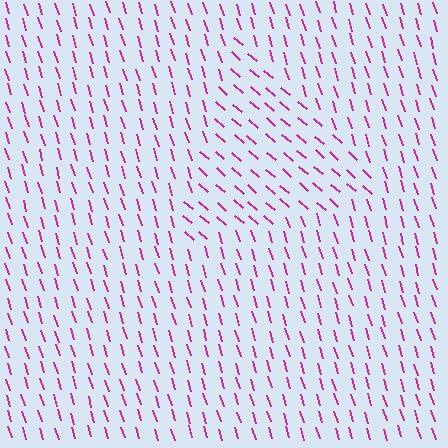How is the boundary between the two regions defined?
The boundary is defined purely by a change in line orientation (approximately 32 degrees difference). All lines are the same color and thickness.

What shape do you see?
I see a triangle.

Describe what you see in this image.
The image is filled with small magenta line segments. A triangle region in the image has lines oriented differently from the surrounding lines, creating a visible texture boundary.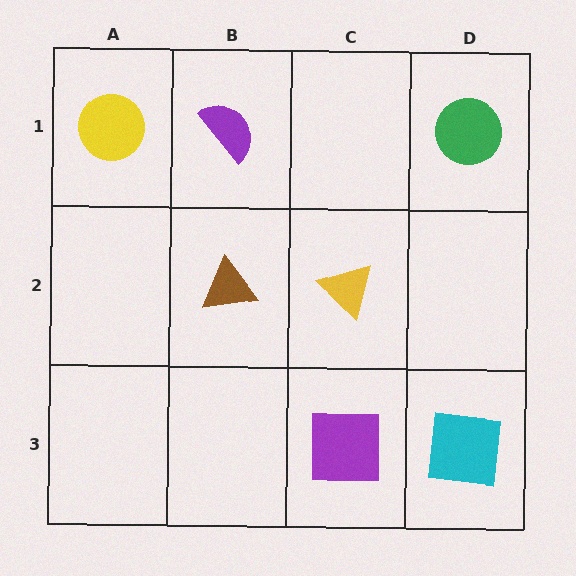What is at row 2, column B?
A brown triangle.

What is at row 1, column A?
A yellow circle.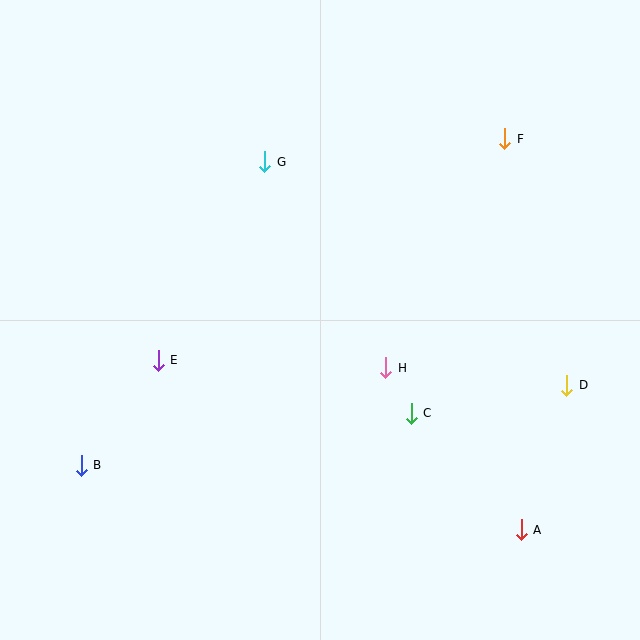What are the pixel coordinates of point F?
Point F is at (505, 139).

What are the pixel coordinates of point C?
Point C is at (411, 413).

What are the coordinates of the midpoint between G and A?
The midpoint between G and A is at (393, 346).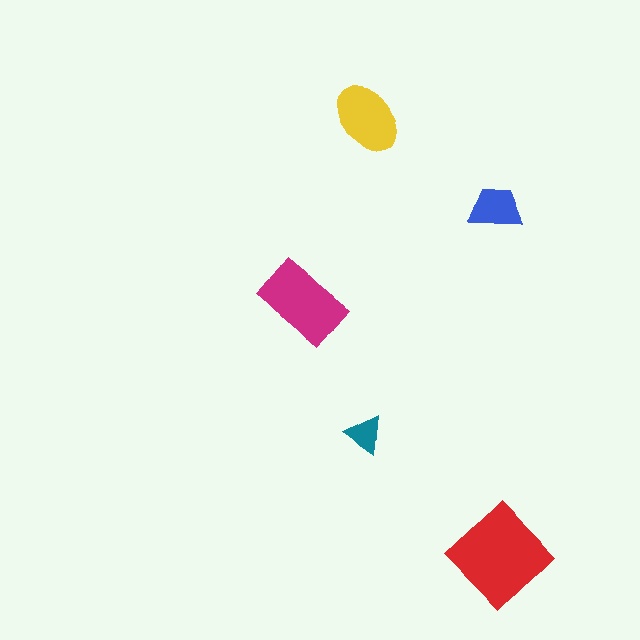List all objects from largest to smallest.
The red diamond, the magenta rectangle, the yellow ellipse, the blue trapezoid, the teal triangle.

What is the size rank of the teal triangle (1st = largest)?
5th.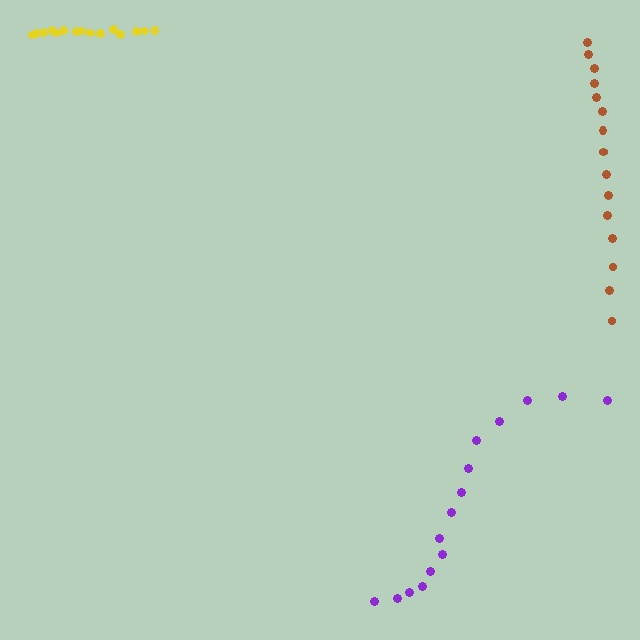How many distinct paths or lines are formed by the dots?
There are 3 distinct paths.